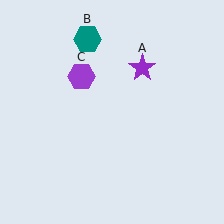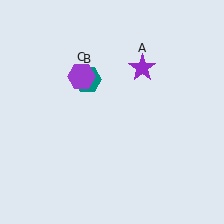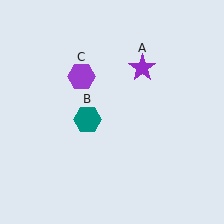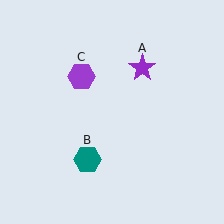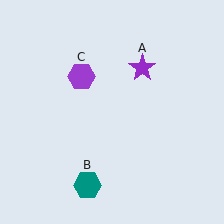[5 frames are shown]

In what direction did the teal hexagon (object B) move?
The teal hexagon (object B) moved down.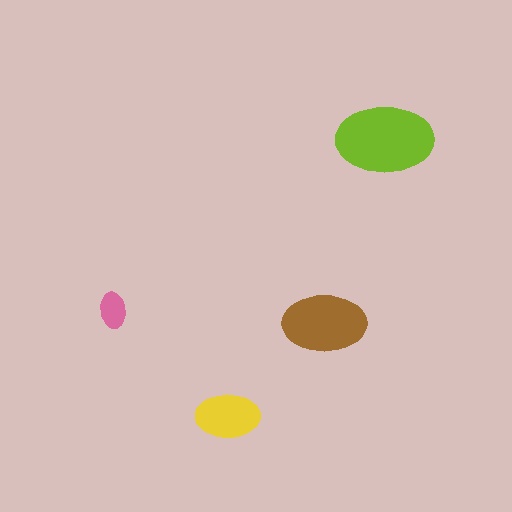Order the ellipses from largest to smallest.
the lime one, the brown one, the yellow one, the pink one.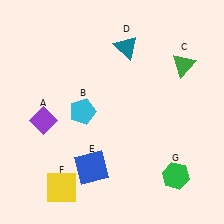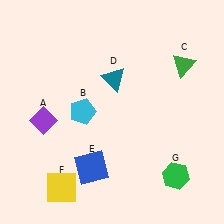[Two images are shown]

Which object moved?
The teal triangle (D) moved down.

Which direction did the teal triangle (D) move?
The teal triangle (D) moved down.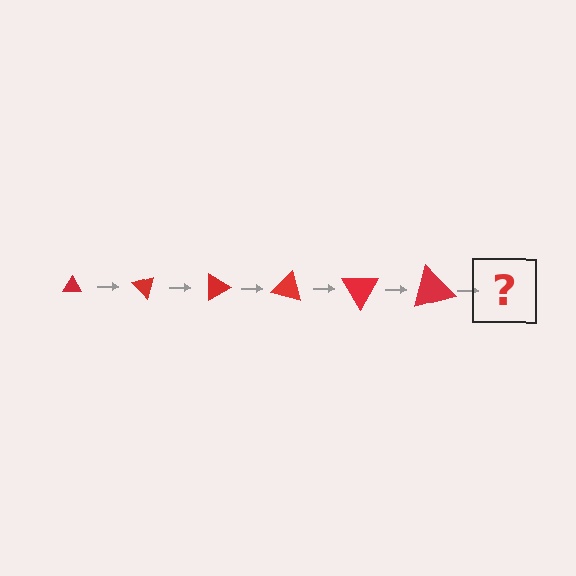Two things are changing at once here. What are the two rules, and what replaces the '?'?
The two rules are that the triangle grows larger each step and it rotates 45 degrees each step. The '?' should be a triangle, larger than the previous one and rotated 270 degrees from the start.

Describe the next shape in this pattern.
It should be a triangle, larger than the previous one and rotated 270 degrees from the start.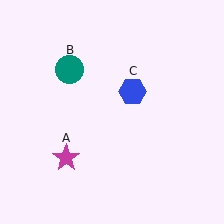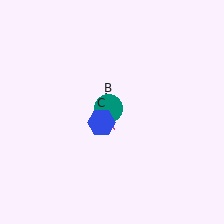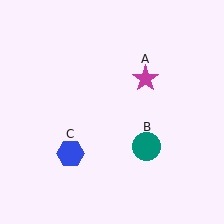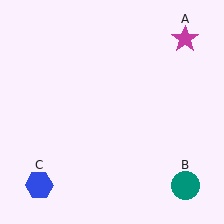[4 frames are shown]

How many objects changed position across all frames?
3 objects changed position: magenta star (object A), teal circle (object B), blue hexagon (object C).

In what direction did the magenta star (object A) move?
The magenta star (object A) moved up and to the right.